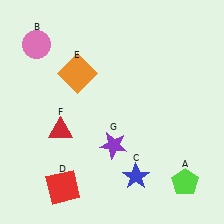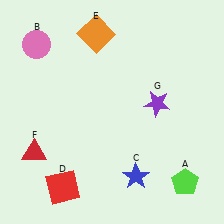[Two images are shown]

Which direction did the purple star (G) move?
The purple star (G) moved right.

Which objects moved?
The objects that moved are: the orange square (E), the red triangle (F), the purple star (G).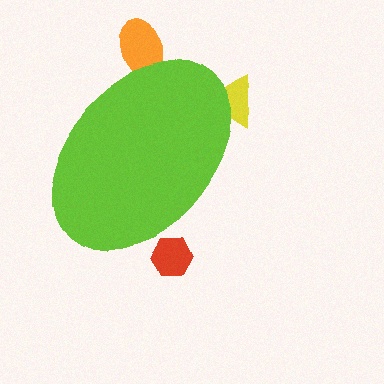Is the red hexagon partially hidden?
Yes, the red hexagon is partially hidden behind the lime ellipse.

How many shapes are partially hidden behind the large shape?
3 shapes are partially hidden.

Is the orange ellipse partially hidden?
Yes, the orange ellipse is partially hidden behind the lime ellipse.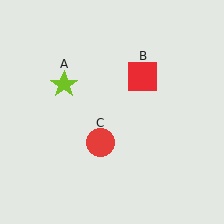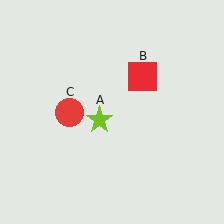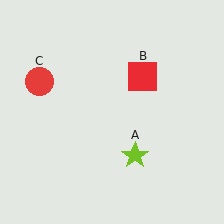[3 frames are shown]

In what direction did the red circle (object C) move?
The red circle (object C) moved up and to the left.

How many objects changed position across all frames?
2 objects changed position: lime star (object A), red circle (object C).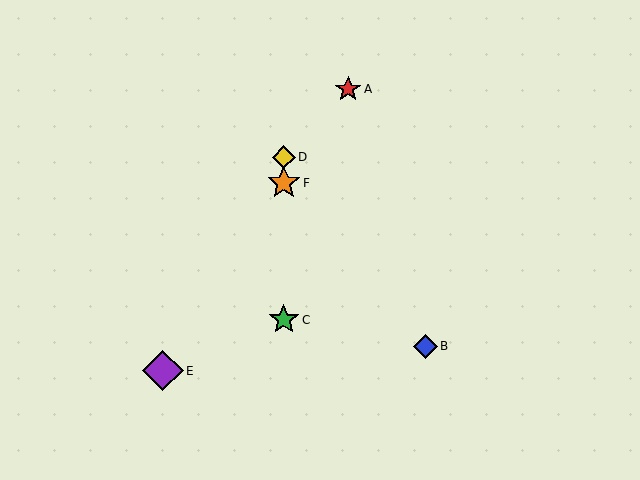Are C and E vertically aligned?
No, C is at x≈284 and E is at x≈163.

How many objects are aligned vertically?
3 objects (C, D, F) are aligned vertically.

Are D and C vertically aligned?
Yes, both are at x≈284.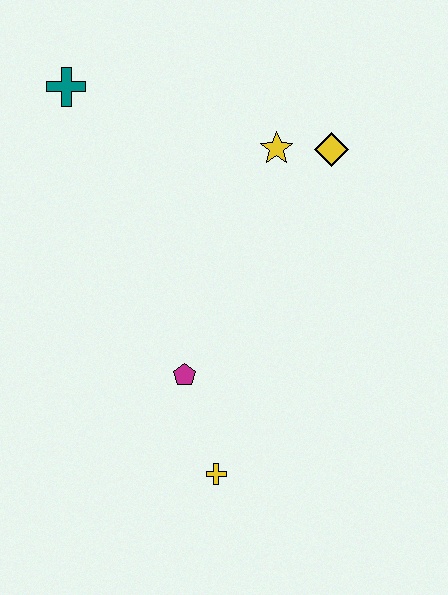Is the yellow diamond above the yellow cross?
Yes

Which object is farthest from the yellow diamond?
The yellow cross is farthest from the yellow diamond.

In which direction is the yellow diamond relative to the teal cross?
The yellow diamond is to the right of the teal cross.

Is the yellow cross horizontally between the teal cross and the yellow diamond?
Yes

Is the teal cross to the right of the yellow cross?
No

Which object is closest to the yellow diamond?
The yellow star is closest to the yellow diamond.